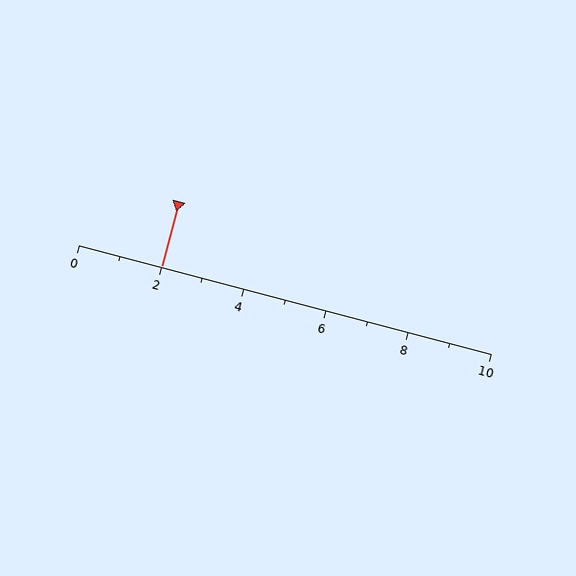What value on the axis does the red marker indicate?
The marker indicates approximately 2.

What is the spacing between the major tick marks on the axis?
The major ticks are spaced 2 apart.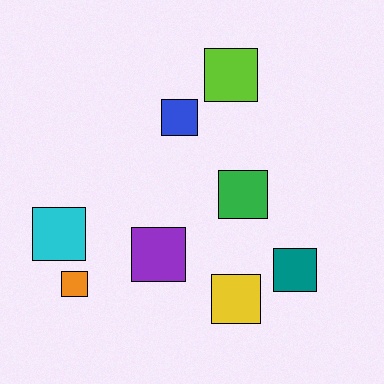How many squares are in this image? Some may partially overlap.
There are 8 squares.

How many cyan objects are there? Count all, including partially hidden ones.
There is 1 cyan object.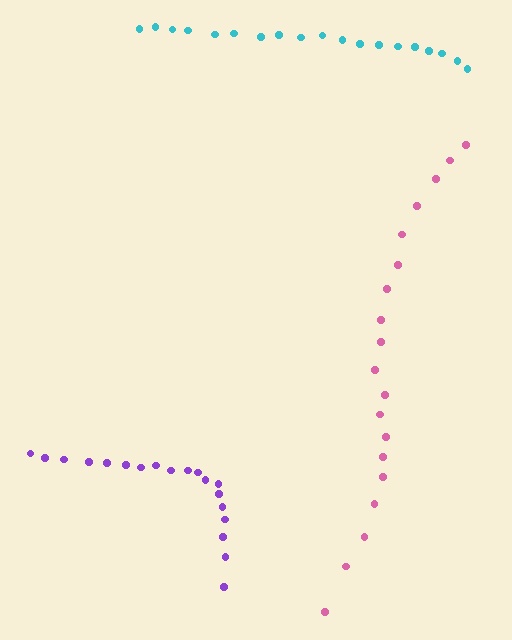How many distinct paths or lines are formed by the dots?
There are 3 distinct paths.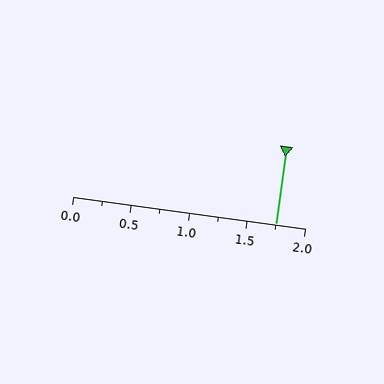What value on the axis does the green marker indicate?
The marker indicates approximately 1.75.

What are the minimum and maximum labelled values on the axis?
The axis runs from 0.0 to 2.0.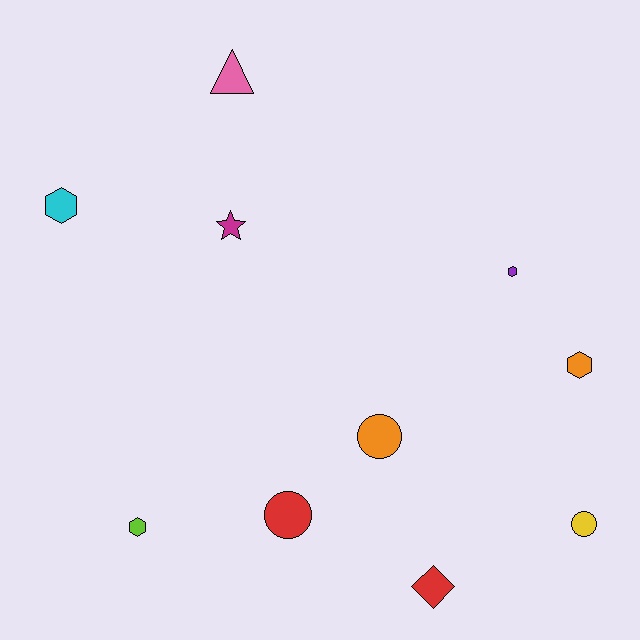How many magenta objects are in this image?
There is 1 magenta object.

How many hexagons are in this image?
There are 4 hexagons.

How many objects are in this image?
There are 10 objects.